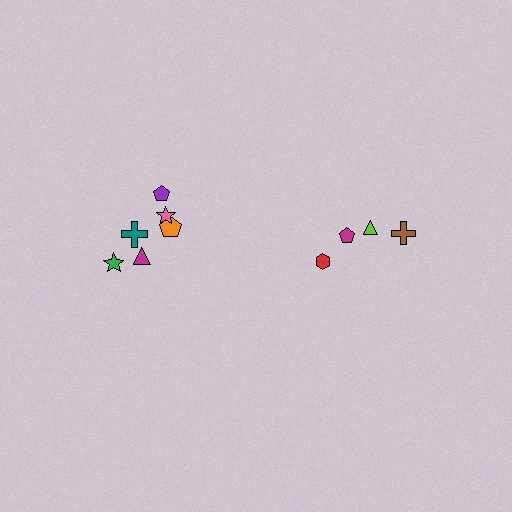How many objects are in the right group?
There are 4 objects.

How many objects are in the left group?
There are 6 objects.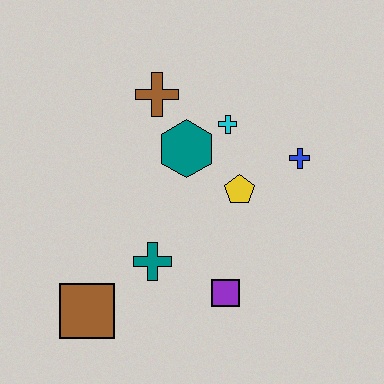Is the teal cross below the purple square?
No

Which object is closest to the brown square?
The teal cross is closest to the brown square.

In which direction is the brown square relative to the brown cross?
The brown square is below the brown cross.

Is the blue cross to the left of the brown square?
No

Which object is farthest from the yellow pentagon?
The brown square is farthest from the yellow pentagon.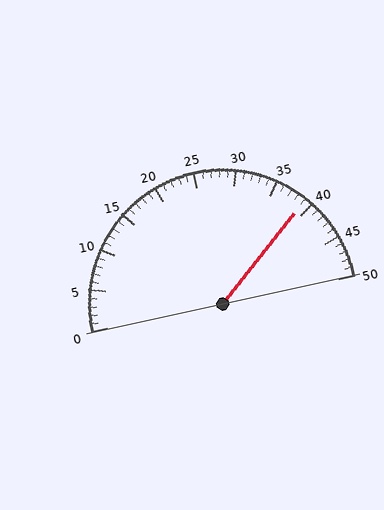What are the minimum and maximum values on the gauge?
The gauge ranges from 0 to 50.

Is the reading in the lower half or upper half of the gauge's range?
The reading is in the upper half of the range (0 to 50).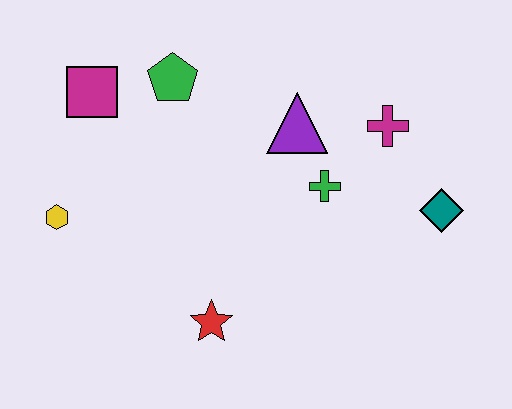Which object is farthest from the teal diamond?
The yellow hexagon is farthest from the teal diamond.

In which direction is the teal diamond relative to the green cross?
The teal diamond is to the right of the green cross.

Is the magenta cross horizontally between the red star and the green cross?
No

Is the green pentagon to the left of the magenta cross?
Yes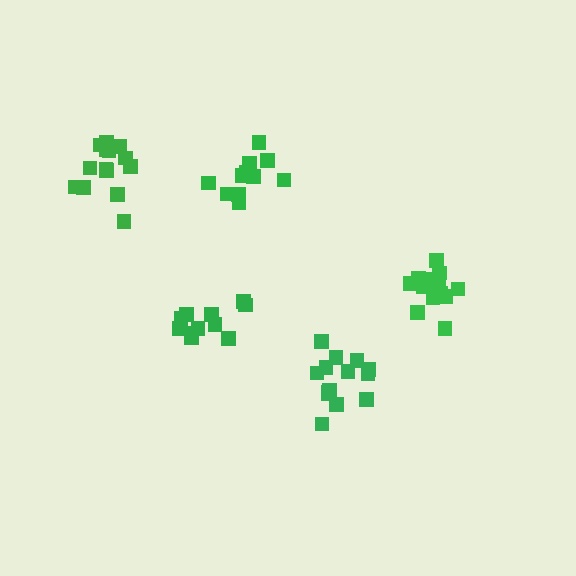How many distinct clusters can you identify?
There are 5 distinct clusters.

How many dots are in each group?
Group 1: 11 dots, Group 2: 14 dots, Group 3: 15 dots, Group 4: 12 dots, Group 5: 14 dots (66 total).